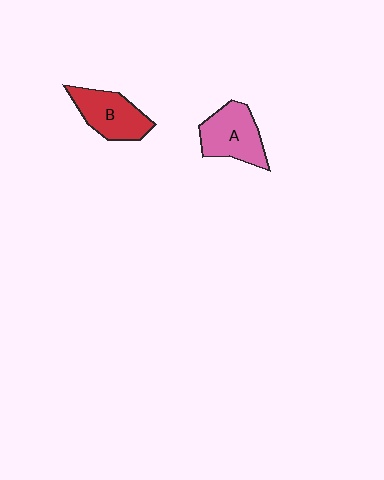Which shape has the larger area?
Shape A (pink).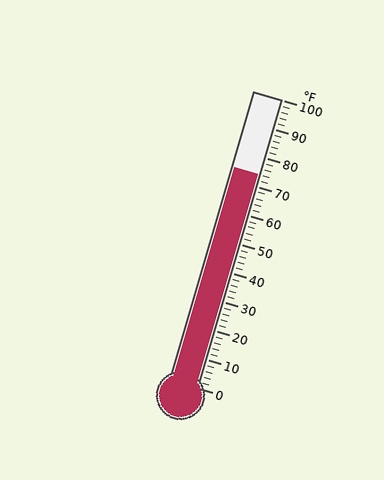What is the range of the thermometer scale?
The thermometer scale ranges from 0°F to 100°F.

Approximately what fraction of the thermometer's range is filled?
The thermometer is filled to approximately 75% of its range.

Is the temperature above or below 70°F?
The temperature is above 70°F.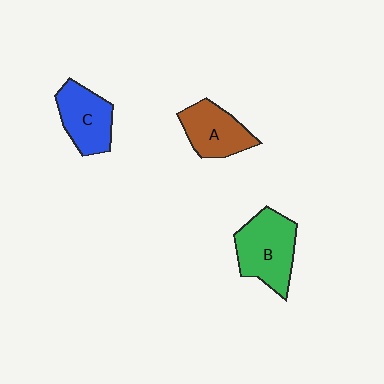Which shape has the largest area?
Shape B (green).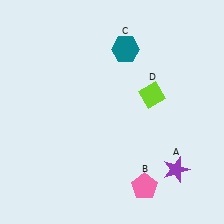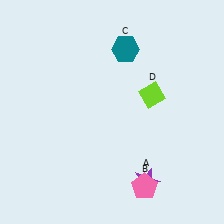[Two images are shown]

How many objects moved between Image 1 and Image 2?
1 object moved between the two images.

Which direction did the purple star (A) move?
The purple star (A) moved left.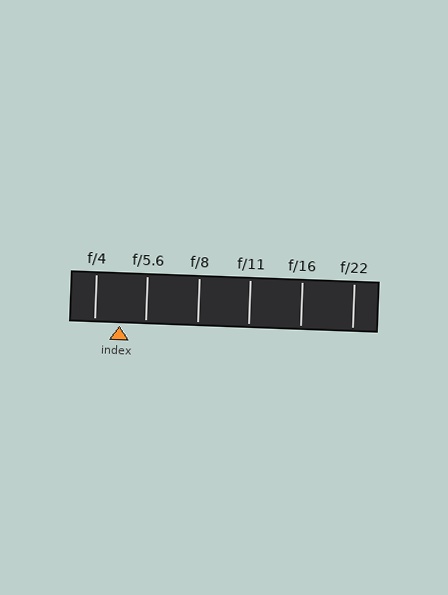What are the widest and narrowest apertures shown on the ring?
The widest aperture shown is f/4 and the narrowest is f/22.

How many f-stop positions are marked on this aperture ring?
There are 6 f-stop positions marked.